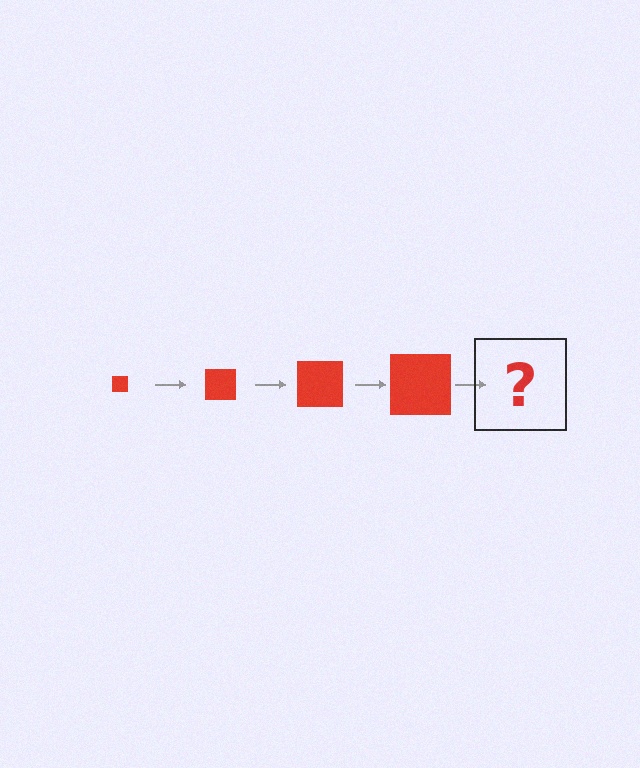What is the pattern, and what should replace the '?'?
The pattern is that the square gets progressively larger each step. The '?' should be a red square, larger than the previous one.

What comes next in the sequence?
The next element should be a red square, larger than the previous one.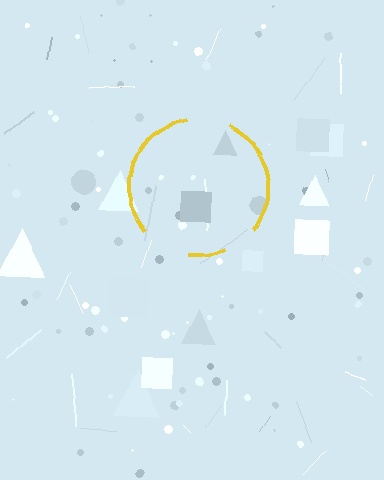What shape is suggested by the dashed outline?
The dashed outline suggests a circle.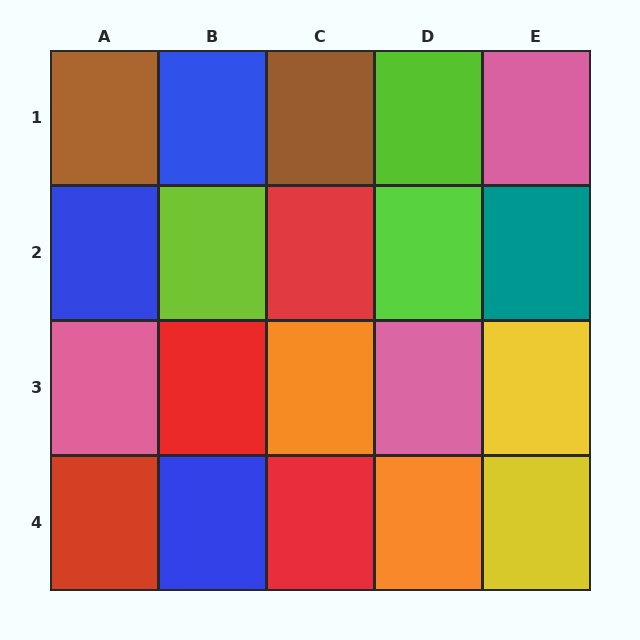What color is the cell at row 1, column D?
Lime.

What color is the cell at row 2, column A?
Blue.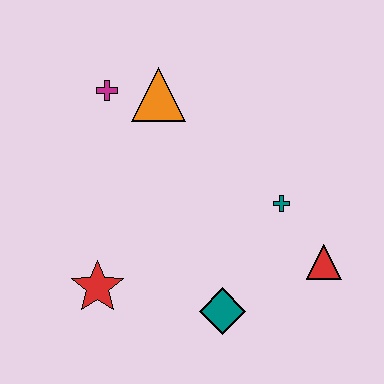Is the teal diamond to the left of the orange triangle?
No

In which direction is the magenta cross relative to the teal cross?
The magenta cross is to the left of the teal cross.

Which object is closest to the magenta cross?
The orange triangle is closest to the magenta cross.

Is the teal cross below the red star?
No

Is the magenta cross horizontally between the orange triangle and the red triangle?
No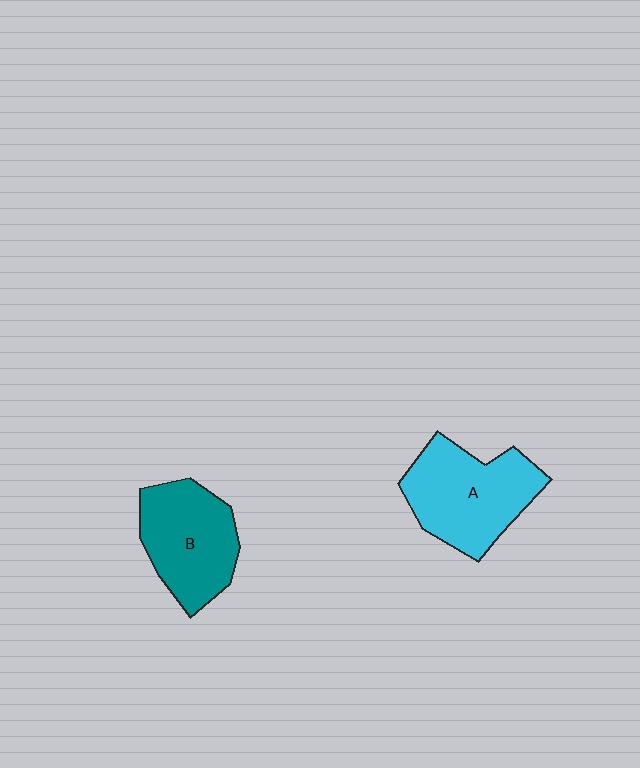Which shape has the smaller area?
Shape B (teal).